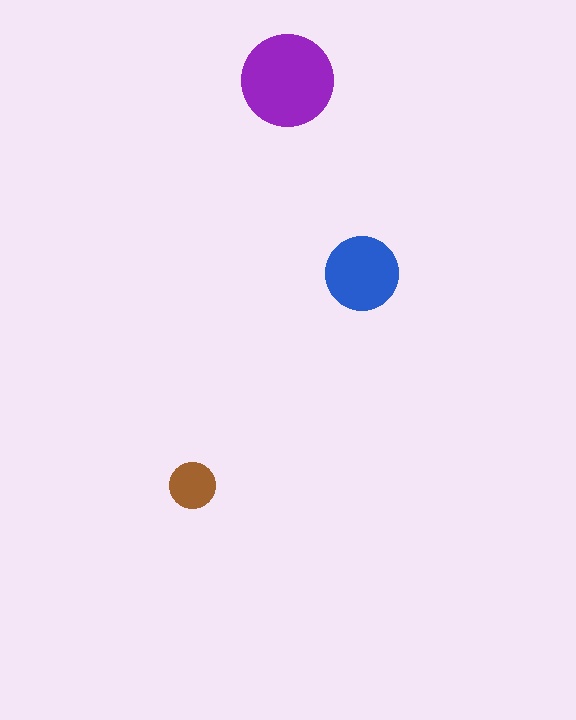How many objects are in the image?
There are 3 objects in the image.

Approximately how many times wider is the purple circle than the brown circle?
About 2 times wider.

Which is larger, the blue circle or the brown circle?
The blue one.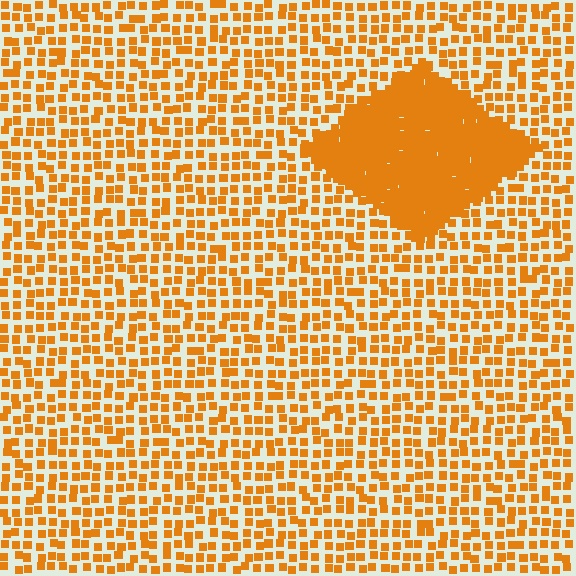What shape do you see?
I see a diamond.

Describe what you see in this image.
The image contains small orange elements arranged at two different densities. A diamond-shaped region is visible where the elements are more densely packed than the surrounding area.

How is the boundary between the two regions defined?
The boundary is defined by a change in element density (approximately 3.1x ratio). All elements are the same color, size, and shape.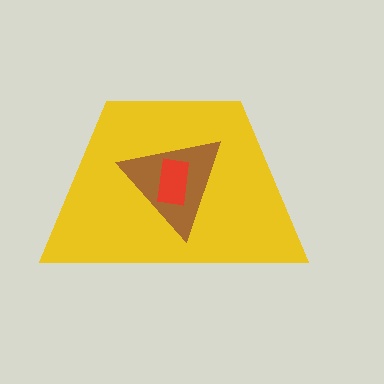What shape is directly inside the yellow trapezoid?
The brown triangle.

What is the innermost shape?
The red rectangle.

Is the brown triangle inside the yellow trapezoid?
Yes.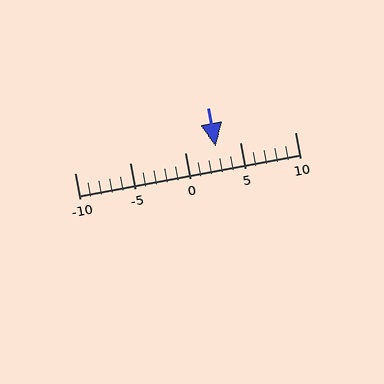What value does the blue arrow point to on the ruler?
The blue arrow points to approximately 3.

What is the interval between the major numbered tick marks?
The major tick marks are spaced 5 units apart.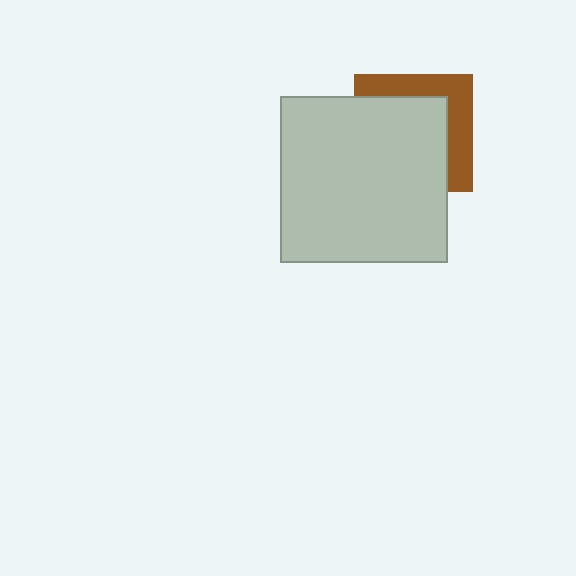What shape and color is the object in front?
The object in front is a light gray square.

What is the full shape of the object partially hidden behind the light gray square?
The partially hidden object is a brown square.